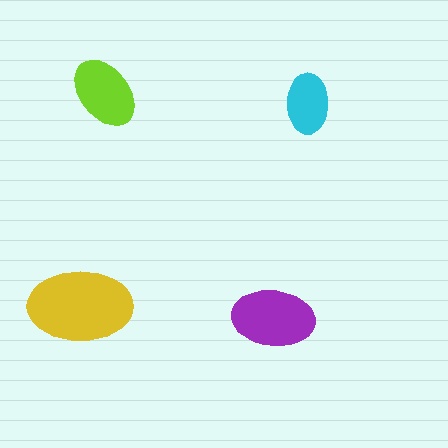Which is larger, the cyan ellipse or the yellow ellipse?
The yellow one.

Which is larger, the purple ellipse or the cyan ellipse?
The purple one.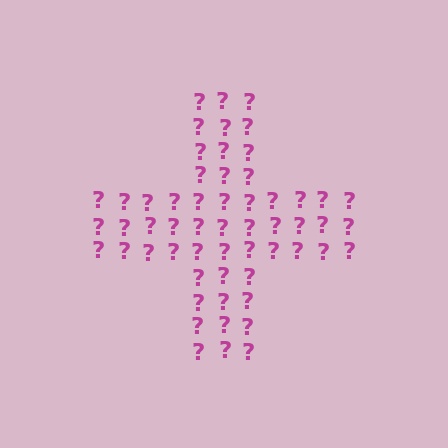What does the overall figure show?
The overall figure shows a cross.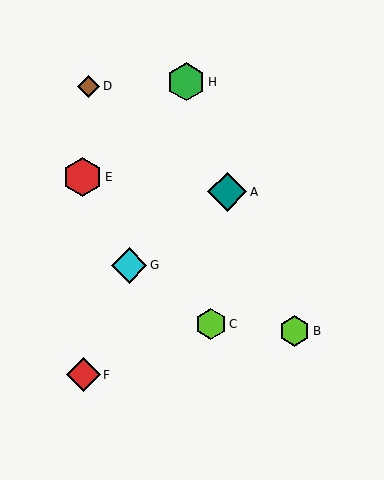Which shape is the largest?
The red hexagon (labeled E) is the largest.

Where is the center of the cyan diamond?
The center of the cyan diamond is at (129, 266).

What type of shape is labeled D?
Shape D is a brown diamond.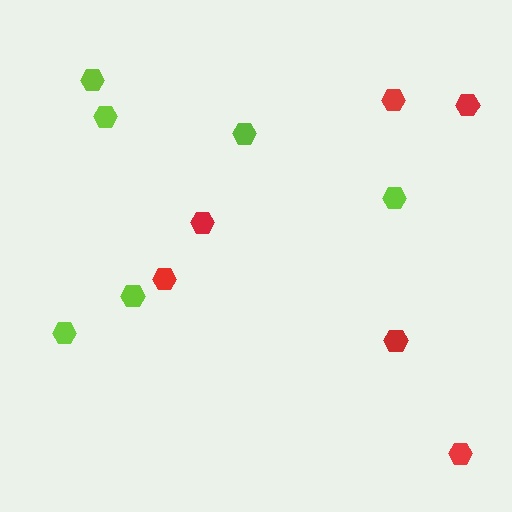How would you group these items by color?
There are 2 groups: one group of red hexagons (6) and one group of lime hexagons (6).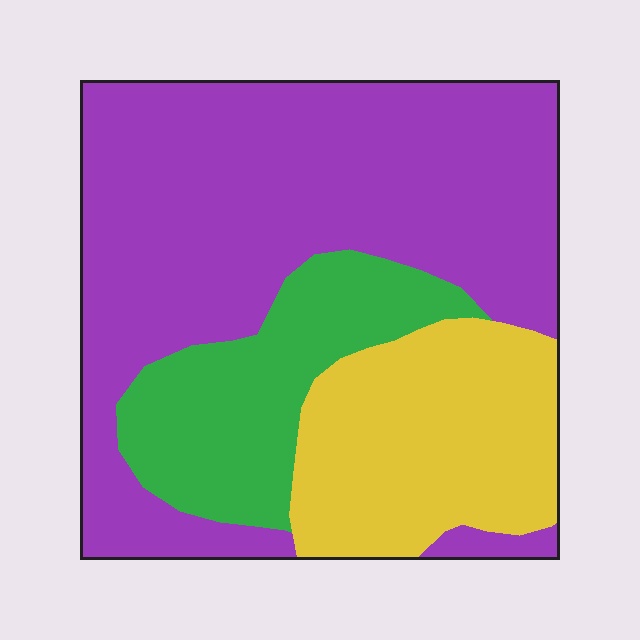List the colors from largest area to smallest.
From largest to smallest: purple, yellow, green.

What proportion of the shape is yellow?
Yellow covers around 25% of the shape.